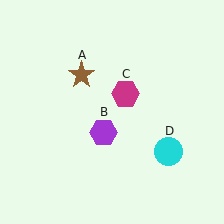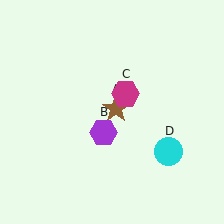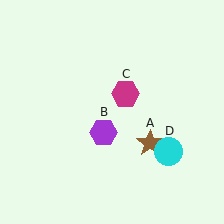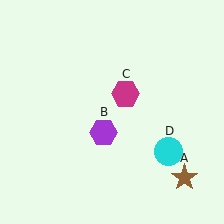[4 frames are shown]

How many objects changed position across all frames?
1 object changed position: brown star (object A).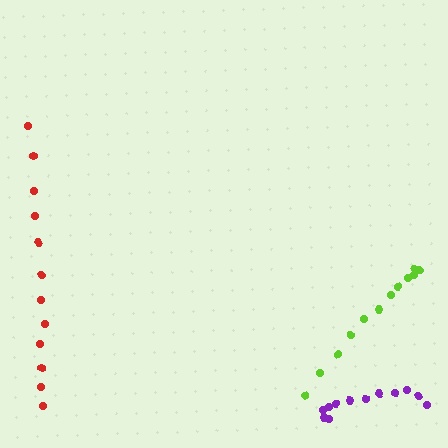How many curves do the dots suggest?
There are 3 distinct paths.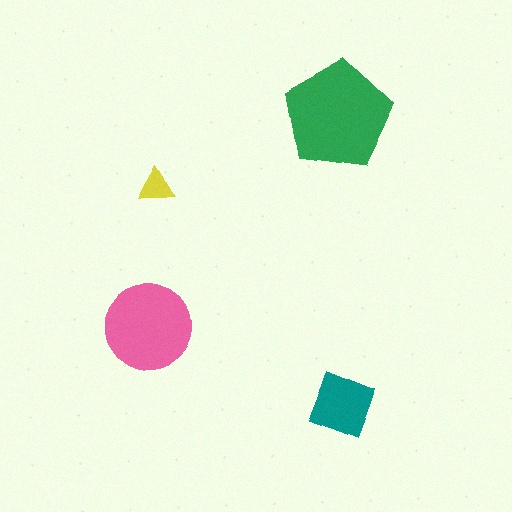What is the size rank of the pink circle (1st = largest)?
2nd.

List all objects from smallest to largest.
The yellow triangle, the teal diamond, the pink circle, the green pentagon.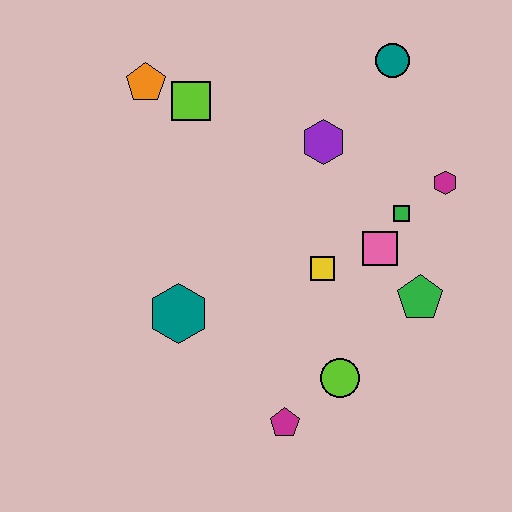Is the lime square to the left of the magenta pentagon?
Yes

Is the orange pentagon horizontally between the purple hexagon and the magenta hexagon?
No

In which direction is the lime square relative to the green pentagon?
The lime square is to the left of the green pentagon.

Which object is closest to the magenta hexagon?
The green square is closest to the magenta hexagon.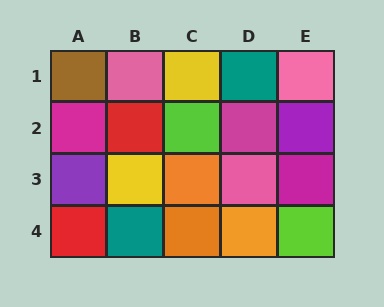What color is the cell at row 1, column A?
Brown.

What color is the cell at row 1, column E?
Pink.